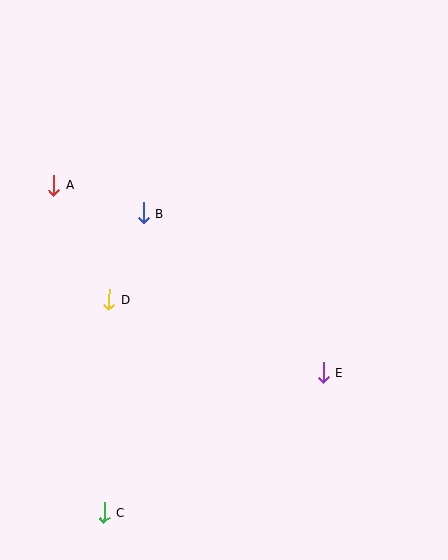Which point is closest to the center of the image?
Point B at (143, 213) is closest to the center.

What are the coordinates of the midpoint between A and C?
The midpoint between A and C is at (79, 349).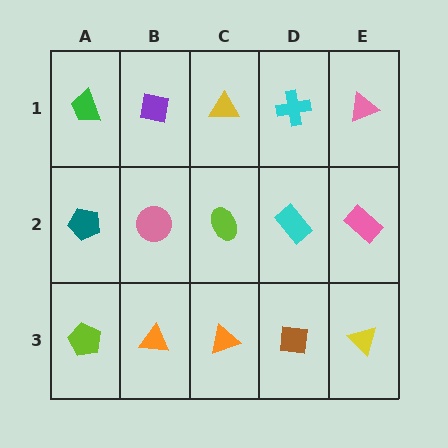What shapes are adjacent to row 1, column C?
A lime ellipse (row 2, column C), a purple square (row 1, column B), a cyan cross (row 1, column D).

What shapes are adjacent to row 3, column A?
A teal pentagon (row 2, column A), an orange triangle (row 3, column B).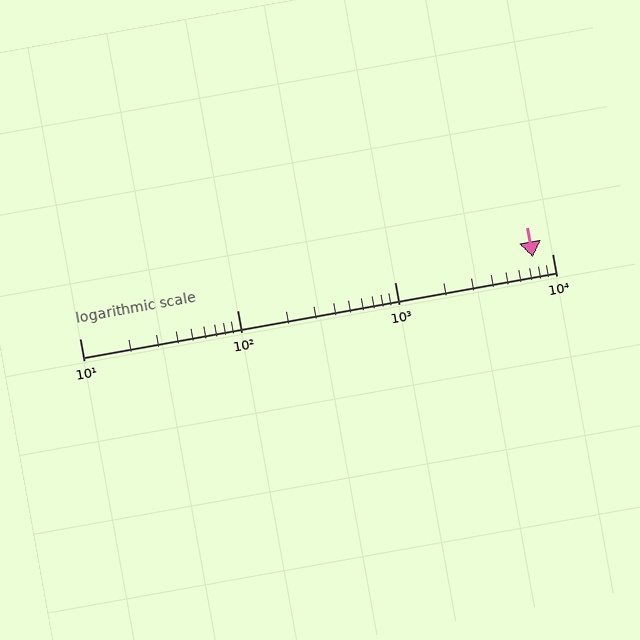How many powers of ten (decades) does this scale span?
The scale spans 3 decades, from 10 to 10000.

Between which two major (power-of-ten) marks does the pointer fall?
The pointer is between 1000 and 10000.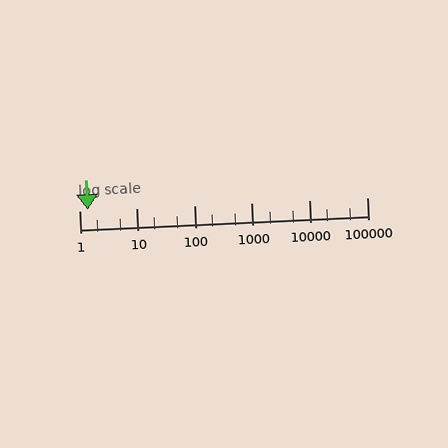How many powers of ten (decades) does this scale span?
The scale spans 5 decades, from 1 to 100000.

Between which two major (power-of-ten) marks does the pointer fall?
The pointer is between 1 and 10.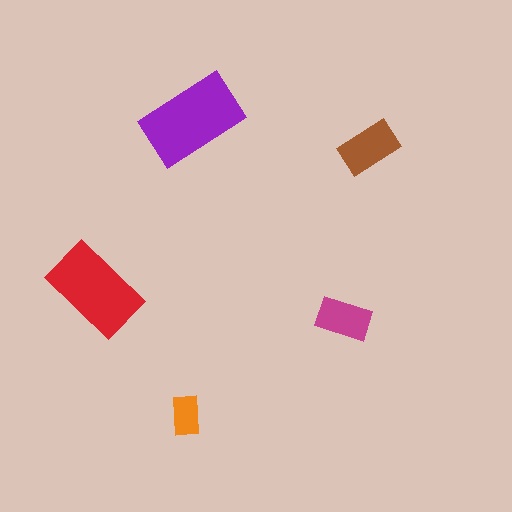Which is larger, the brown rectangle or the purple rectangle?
The purple one.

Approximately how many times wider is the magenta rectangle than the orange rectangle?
About 1.5 times wider.